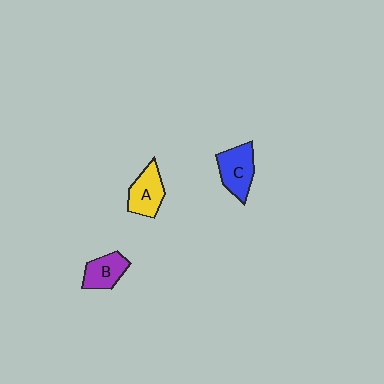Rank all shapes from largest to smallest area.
From largest to smallest: C (blue), A (yellow), B (purple).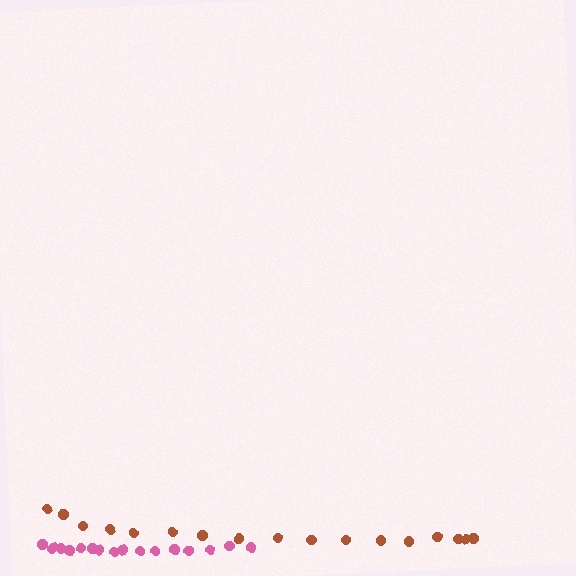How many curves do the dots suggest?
There are 2 distinct paths.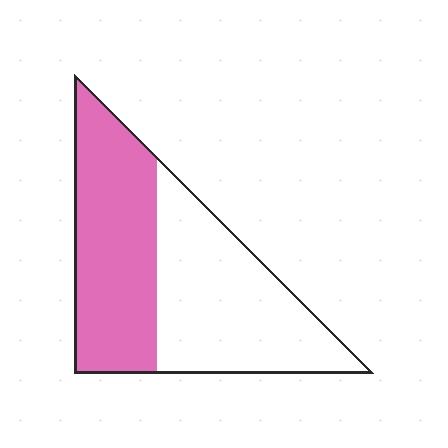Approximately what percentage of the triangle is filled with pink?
Approximately 50%.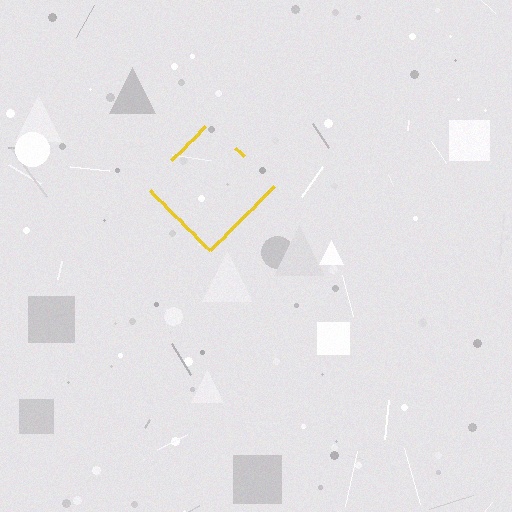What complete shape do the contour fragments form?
The contour fragments form a diamond.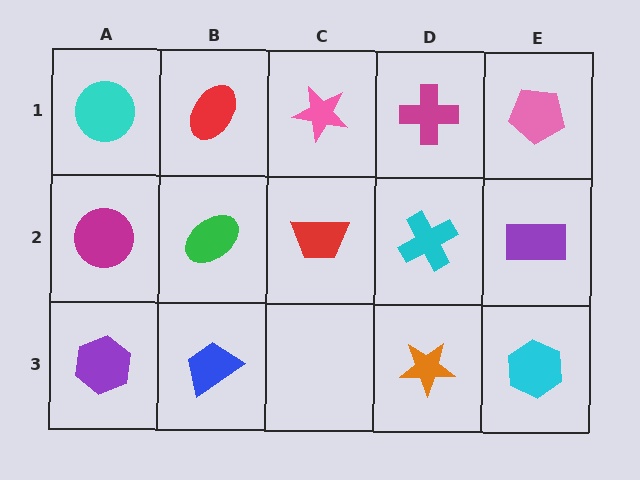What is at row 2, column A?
A magenta circle.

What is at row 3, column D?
An orange star.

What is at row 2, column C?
A red trapezoid.